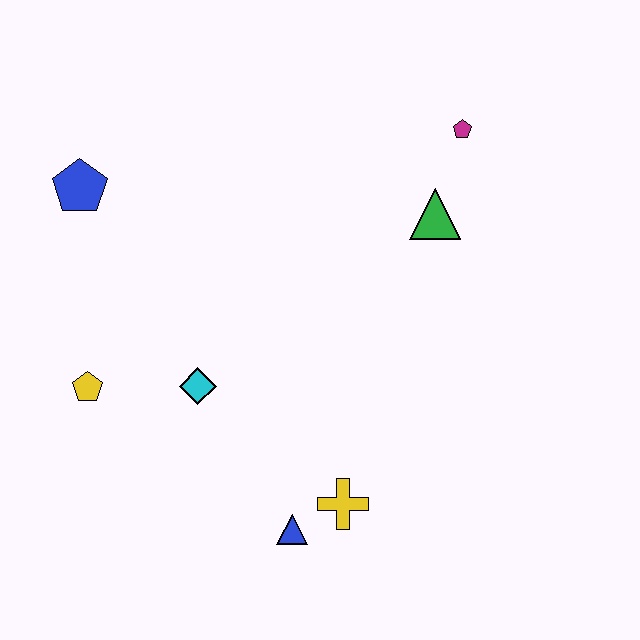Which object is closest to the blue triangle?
The yellow cross is closest to the blue triangle.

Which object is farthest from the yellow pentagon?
The magenta pentagon is farthest from the yellow pentagon.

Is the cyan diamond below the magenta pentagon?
Yes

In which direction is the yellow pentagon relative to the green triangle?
The yellow pentagon is to the left of the green triangle.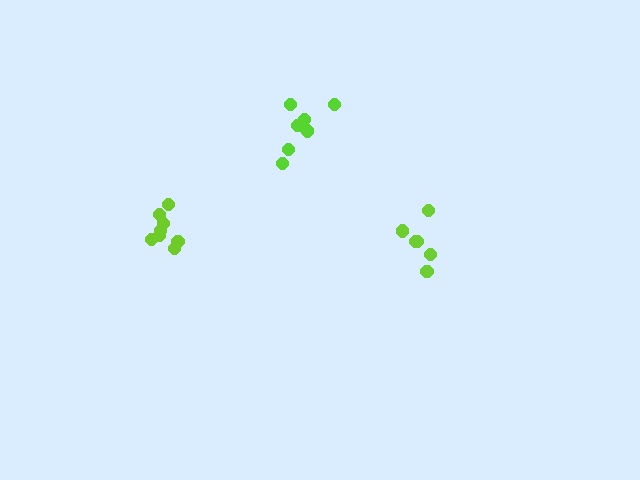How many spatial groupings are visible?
There are 3 spatial groupings.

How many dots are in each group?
Group 1: 8 dots, Group 2: 6 dots, Group 3: 7 dots (21 total).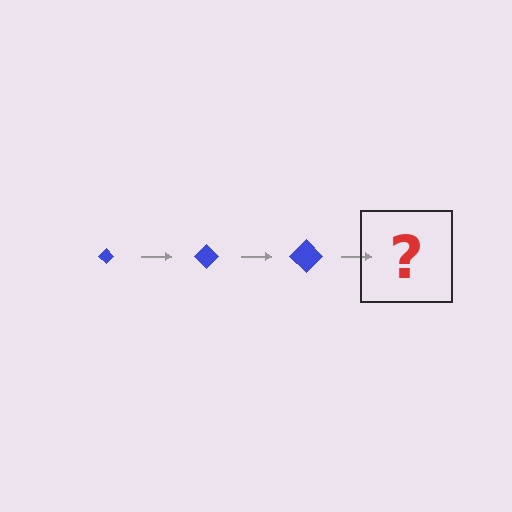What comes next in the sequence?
The next element should be a blue diamond, larger than the previous one.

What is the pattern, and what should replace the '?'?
The pattern is that the diamond gets progressively larger each step. The '?' should be a blue diamond, larger than the previous one.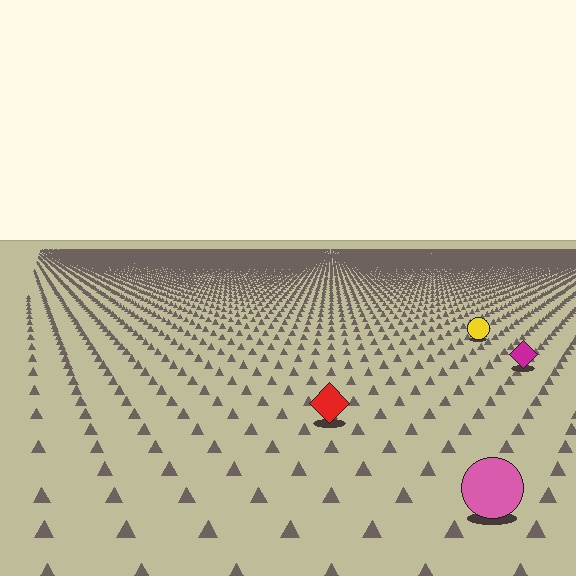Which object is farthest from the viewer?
The yellow circle is farthest from the viewer. It appears smaller and the ground texture around it is denser.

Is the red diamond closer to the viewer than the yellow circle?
Yes. The red diamond is closer — you can tell from the texture gradient: the ground texture is coarser near it.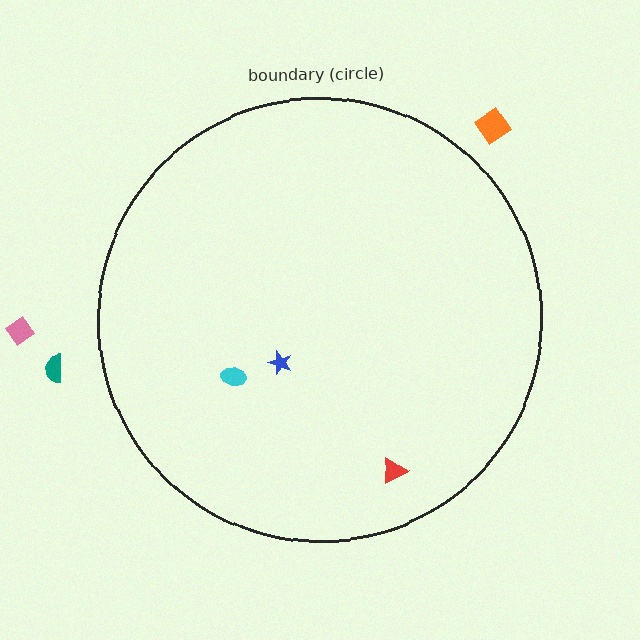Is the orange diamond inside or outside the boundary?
Outside.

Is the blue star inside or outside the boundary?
Inside.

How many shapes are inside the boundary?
3 inside, 3 outside.